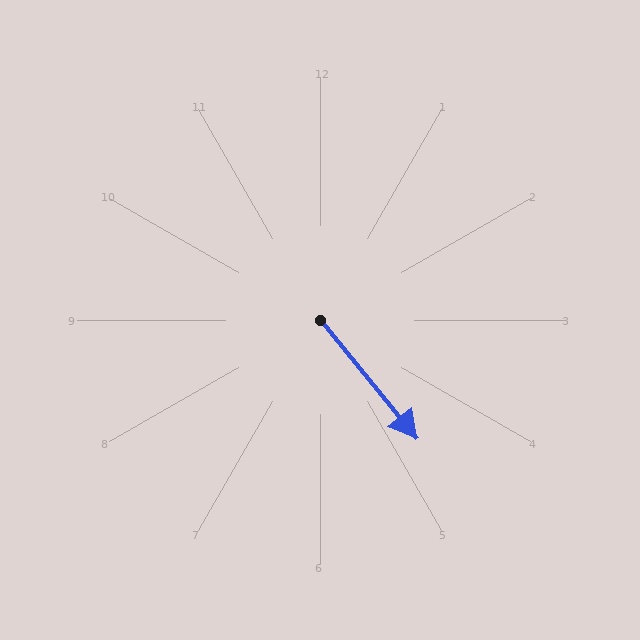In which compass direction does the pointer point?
Southeast.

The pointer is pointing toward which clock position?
Roughly 5 o'clock.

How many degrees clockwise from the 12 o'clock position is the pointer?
Approximately 141 degrees.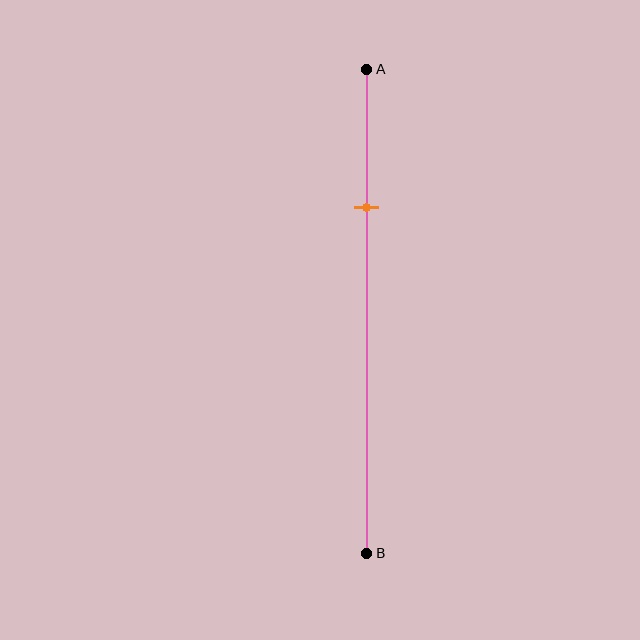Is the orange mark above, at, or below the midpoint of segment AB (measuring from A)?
The orange mark is above the midpoint of segment AB.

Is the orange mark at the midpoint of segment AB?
No, the mark is at about 30% from A, not at the 50% midpoint.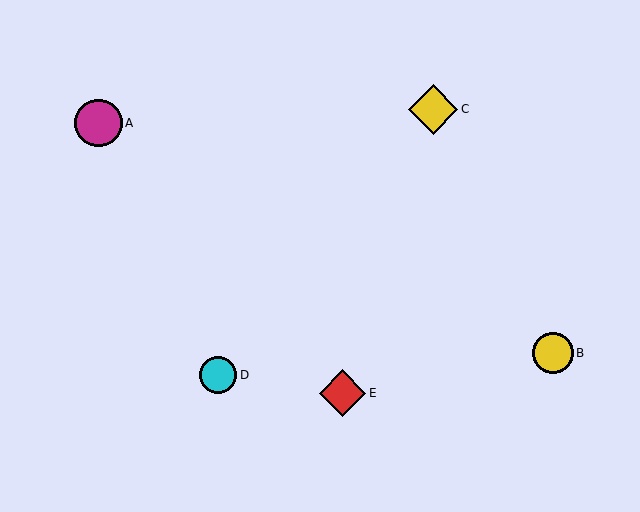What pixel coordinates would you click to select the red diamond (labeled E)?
Click at (343, 393) to select the red diamond E.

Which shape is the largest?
The yellow diamond (labeled C) is the largest.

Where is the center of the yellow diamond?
The center of the yellow diamond is at (433, 109).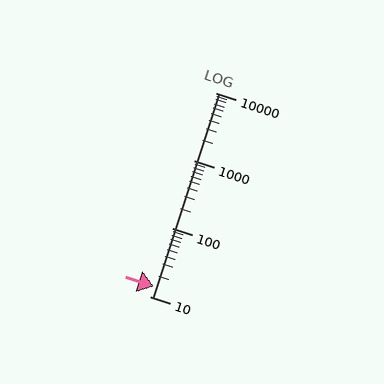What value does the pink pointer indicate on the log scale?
The pointer indicates approximately 14.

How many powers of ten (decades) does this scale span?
The scale spans 3 decades, from 10 to 10000.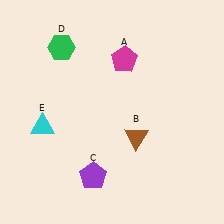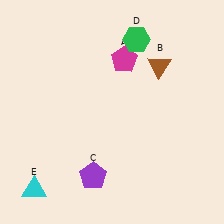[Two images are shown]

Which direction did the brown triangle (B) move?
The brown triangle (B) moved up.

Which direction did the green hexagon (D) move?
The green hexagon (D) moved right.